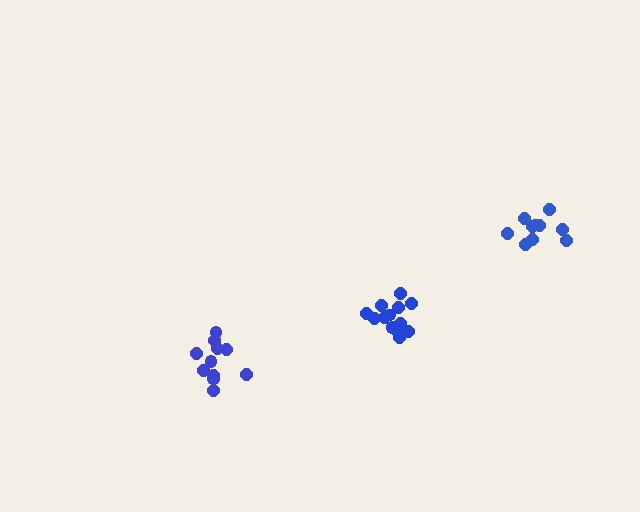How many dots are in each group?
Group 1: 11 dots, Group 2: 13 dots, Group 3: 10 dots (34 total).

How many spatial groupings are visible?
There are 3 spatial groupings.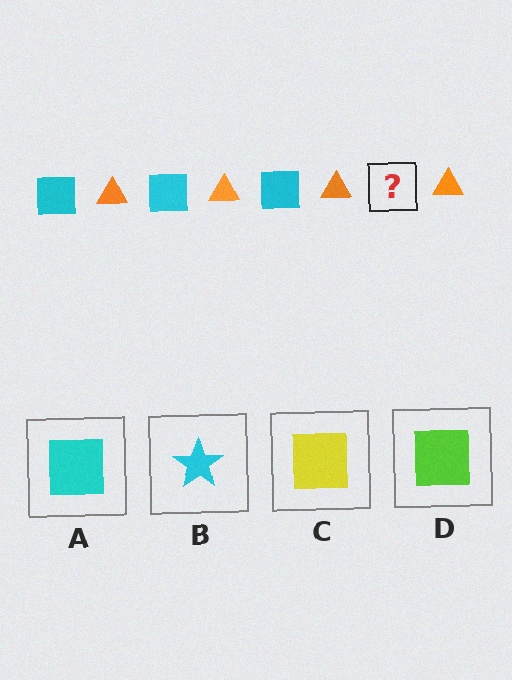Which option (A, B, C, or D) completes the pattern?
A.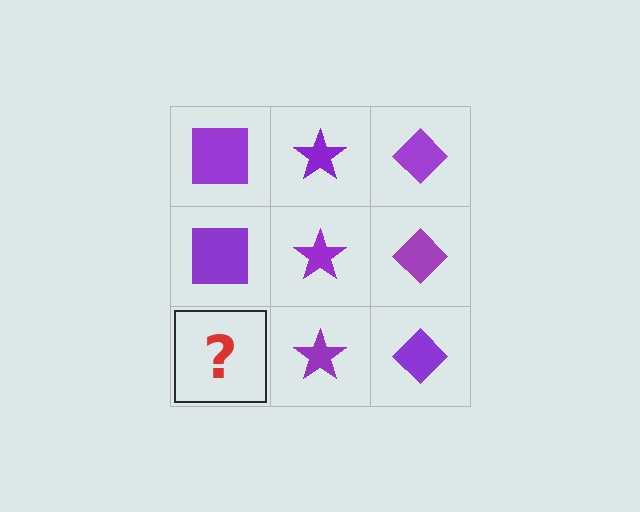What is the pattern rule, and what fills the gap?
The rule is that each column has a consistent shape. The gap should be filled with a purple square.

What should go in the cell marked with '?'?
The missing cell should contain a purple square.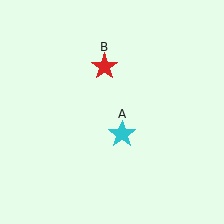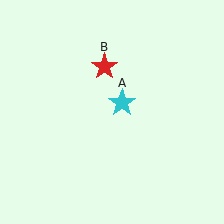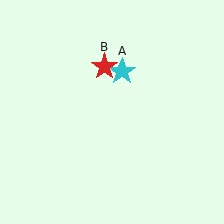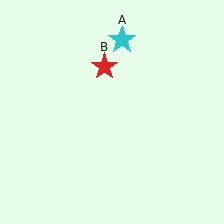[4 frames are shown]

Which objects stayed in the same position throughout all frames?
Red star (object B) remained stationary.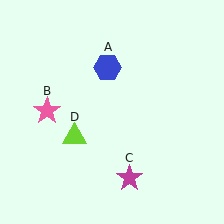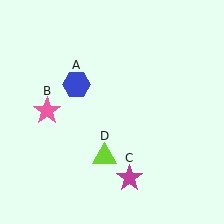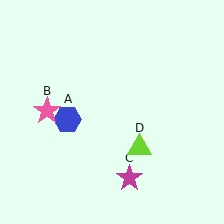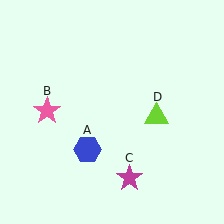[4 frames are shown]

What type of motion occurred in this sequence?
The blue hexagon (object A), lime triangle (object D) rotated counterclockwise around the center of the scene.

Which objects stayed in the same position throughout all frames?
Pink star (object B) and magenta star (object C) remained stationary.